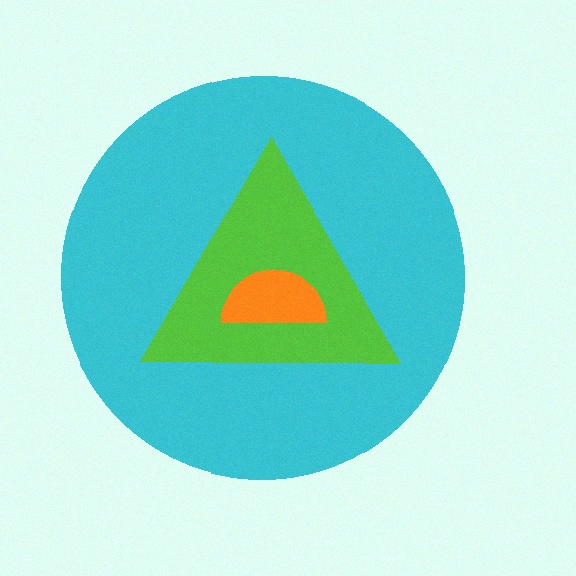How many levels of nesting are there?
3.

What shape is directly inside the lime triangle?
The orange semicircle.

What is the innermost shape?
The orange semicircle.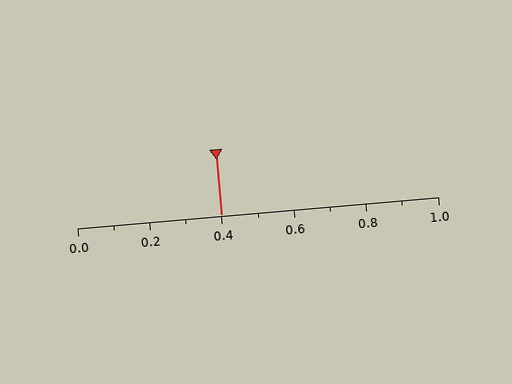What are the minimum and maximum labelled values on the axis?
The axis runs from 0.0 to 1.0.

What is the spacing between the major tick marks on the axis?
The major ticks are spaced 0.2 apart.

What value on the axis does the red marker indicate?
The marker indicates approximately 0.4.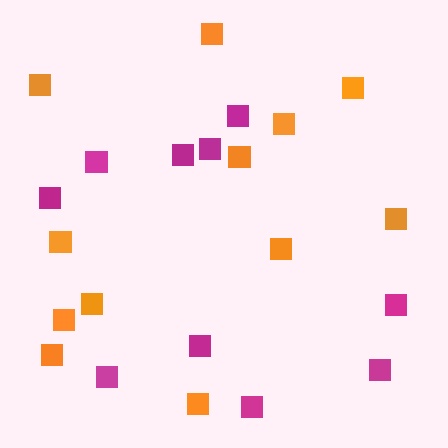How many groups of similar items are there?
There are 2 groups: one group of magenta squares (10) and one group of orange squares (12).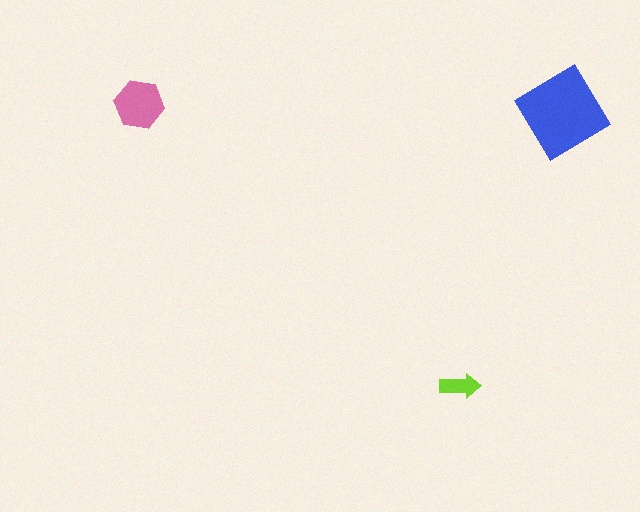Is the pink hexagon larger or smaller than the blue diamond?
Smaller.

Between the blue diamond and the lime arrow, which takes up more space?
The blue diamond.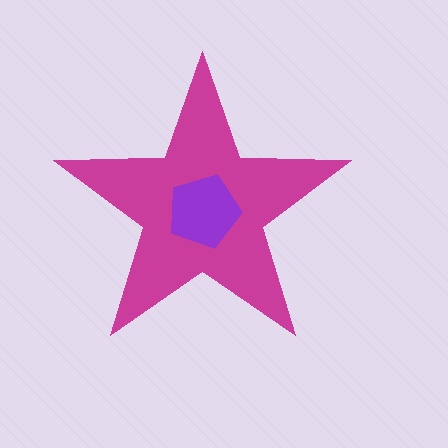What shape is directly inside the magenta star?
The purple pentagon.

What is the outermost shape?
The magenta star.